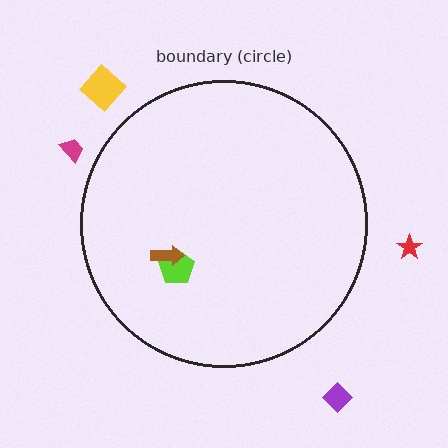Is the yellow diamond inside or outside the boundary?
Outside.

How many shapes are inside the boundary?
2 inside, 4 outside.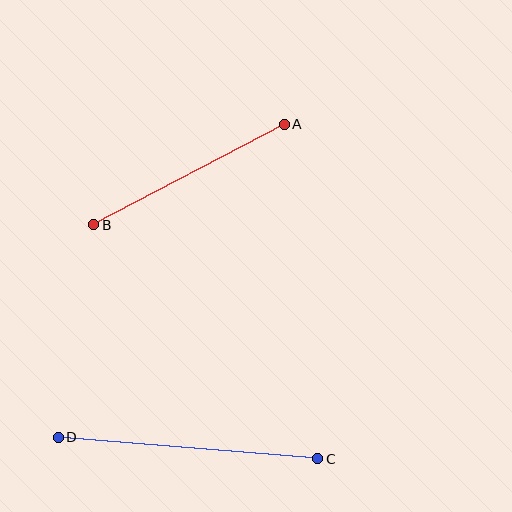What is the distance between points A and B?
The distance is approximately 215 pixels.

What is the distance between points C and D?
The distance is approximately 260 pixels.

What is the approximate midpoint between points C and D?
The midpoint is at approximately (188, 448) pixels.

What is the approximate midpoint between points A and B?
The midpoint is at approximately (189, 175) pixels.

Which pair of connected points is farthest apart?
Points C and D are farthest apart.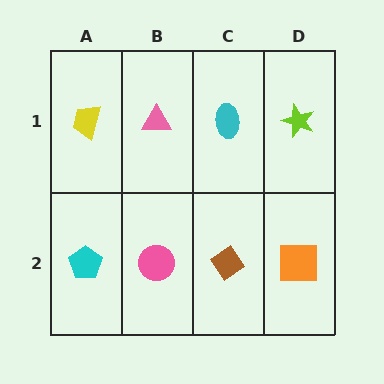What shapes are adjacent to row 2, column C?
A cyan ellipse (row 1, column C), a pink circle (row 2, column B), an orange square (row 2, column D).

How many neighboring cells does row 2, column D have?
2.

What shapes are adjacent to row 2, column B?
A pink triangle (row 1, column B), a cyan pentagon (row 2, column A), a brown diamond (row 2, column C).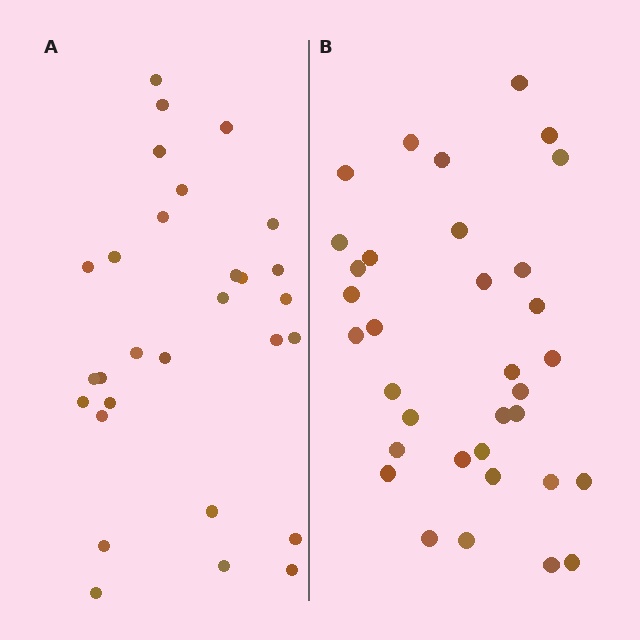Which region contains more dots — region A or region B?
Region B (the right region) has more dots.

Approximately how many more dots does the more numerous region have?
Region B has about 5 more dots than region A.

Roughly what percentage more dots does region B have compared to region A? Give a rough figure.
About 15% more.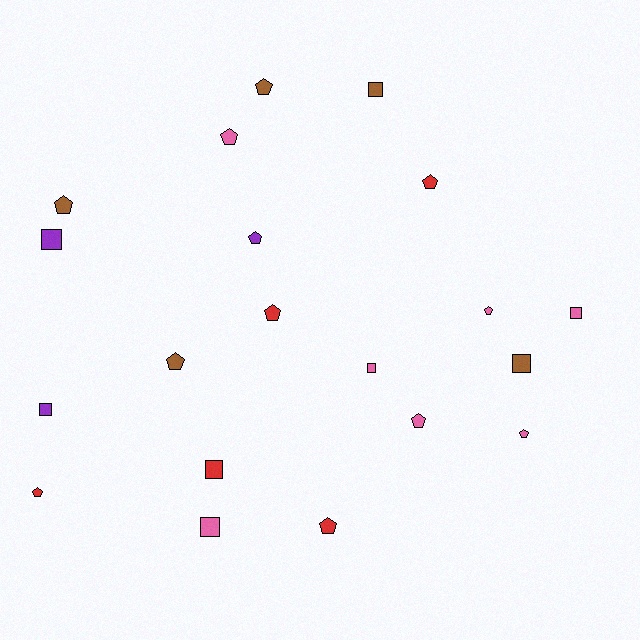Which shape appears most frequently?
Pentagon, with 12 objects.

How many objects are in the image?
There are 20 objects.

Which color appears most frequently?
Pink, with 7 objects.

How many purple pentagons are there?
There is 1 purple pentagon.